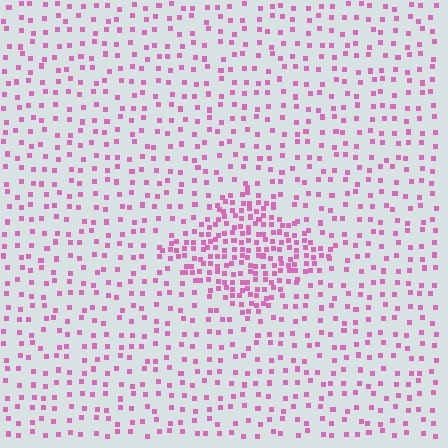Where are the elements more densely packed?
The elements are more densely packed inside the diamond boundary.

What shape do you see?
I see a diamond.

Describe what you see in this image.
The image contains small pink elements arranged at two different densities. A diamond-shaped region is visible where the elements are more densely packed than the surrounding area.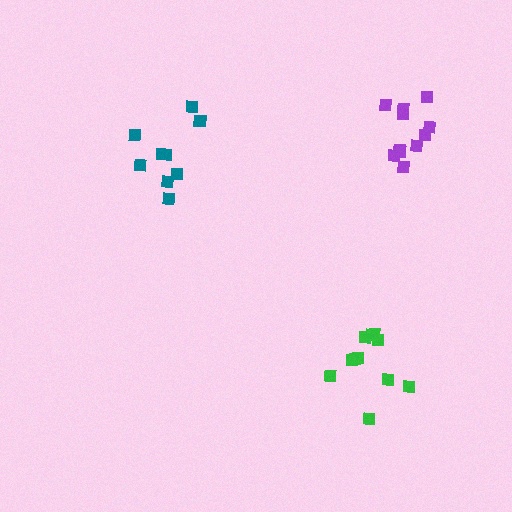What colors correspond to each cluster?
The clusters are colored: teal, green, purple.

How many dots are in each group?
Group 1: 9 dots, Group 2: 11 dots, Group 3: 11 dots (31 total).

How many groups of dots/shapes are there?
There are 3 groups.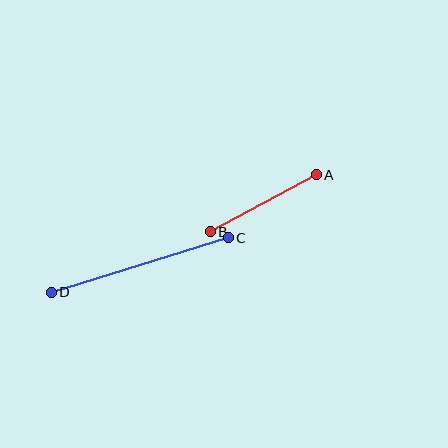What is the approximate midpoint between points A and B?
The midpoint is at approximately (263, 203) pixels.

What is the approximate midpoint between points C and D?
The midpoint is at approximately (140, 265) pixels.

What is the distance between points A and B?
The distance is approximately 120 pixels.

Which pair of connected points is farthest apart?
Points C and D are farthest apart.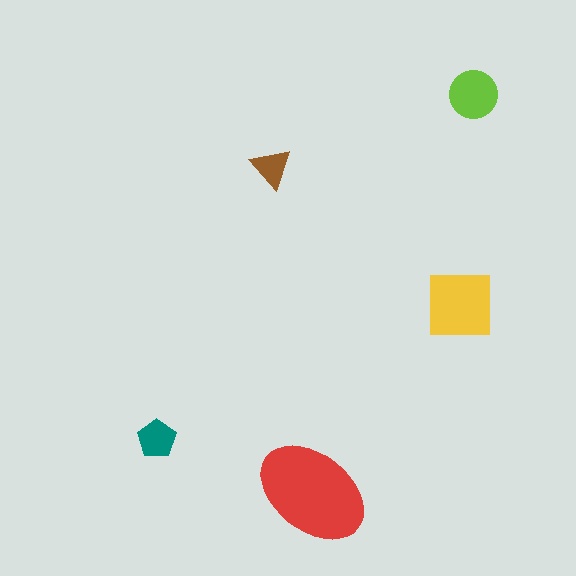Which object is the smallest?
The brown triangle.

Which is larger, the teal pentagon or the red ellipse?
The red ellipse.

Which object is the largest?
The red ellipse.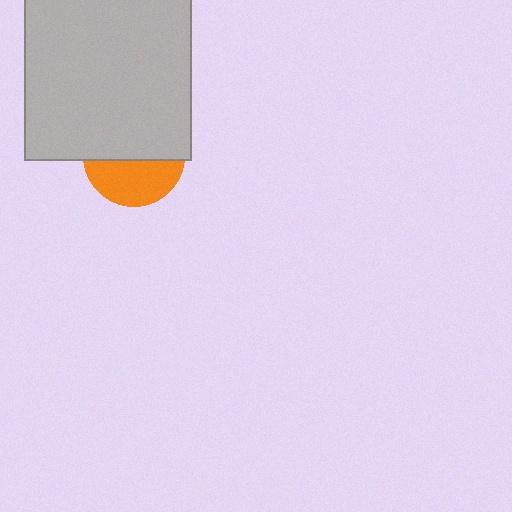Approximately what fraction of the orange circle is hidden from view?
Roughly 57% of the orange circle is hidden behind the light gray square.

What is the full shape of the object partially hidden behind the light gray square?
The partially hidden object is an orange circle.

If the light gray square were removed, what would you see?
You would see the complete orange circle.